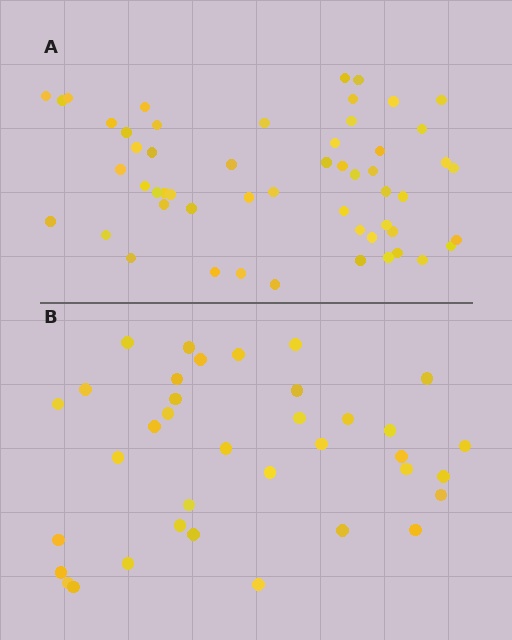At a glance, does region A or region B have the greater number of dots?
Region A (the top region) has more dots.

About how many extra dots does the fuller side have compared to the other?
Region A has approximately 20 more dots than region B.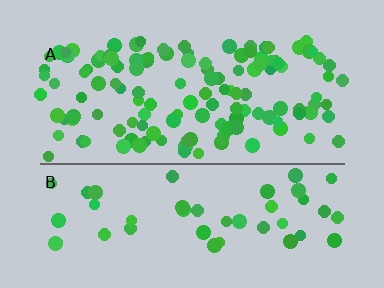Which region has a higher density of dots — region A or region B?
A (the top).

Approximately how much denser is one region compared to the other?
Approximately 2.6× — region A over region B.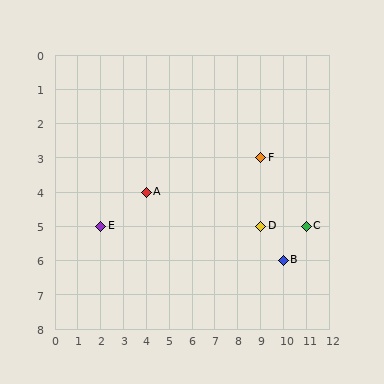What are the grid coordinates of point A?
Point A is at grid coordinates (4, 4).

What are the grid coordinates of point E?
Point E is at grid coordinates (2, 5).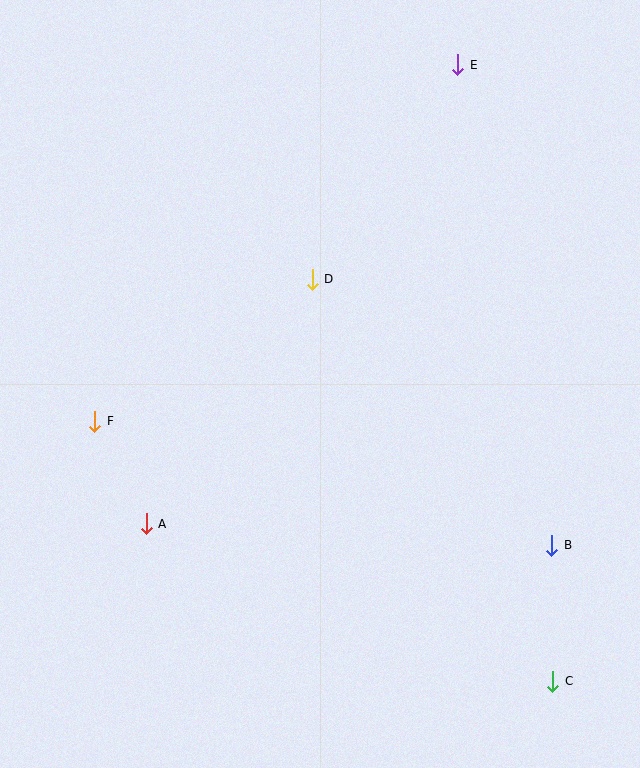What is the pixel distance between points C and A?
The distance between C and A is 436 pixels.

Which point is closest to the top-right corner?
Point E is closest to the top-right corner.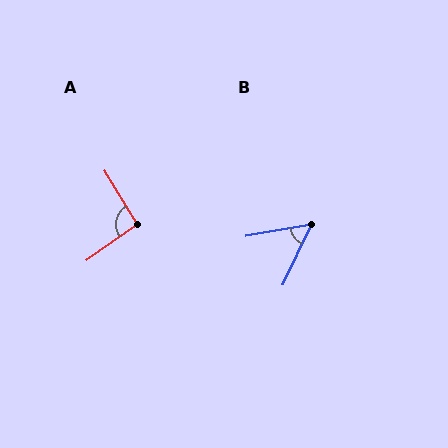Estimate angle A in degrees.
Approximately 94 degrees.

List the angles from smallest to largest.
B (55°), A (94°).